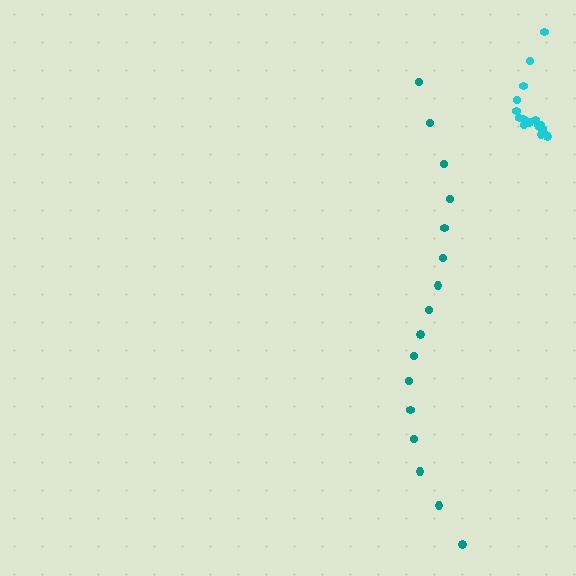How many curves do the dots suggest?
There are 2 distinct paths.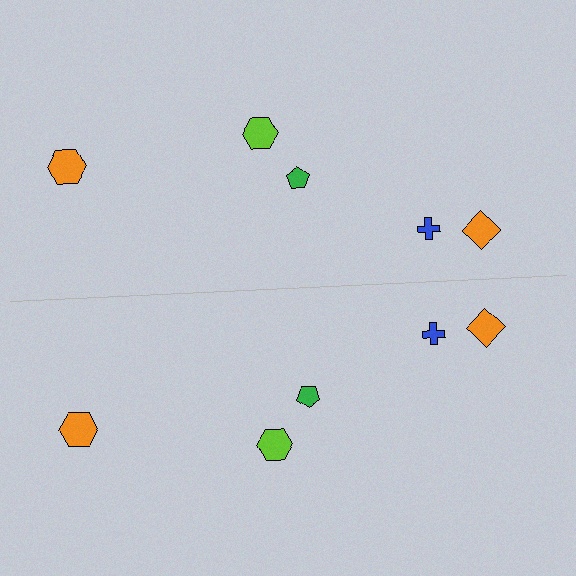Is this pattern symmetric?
Yes, this pattern has bilateral (reflection) symmetry.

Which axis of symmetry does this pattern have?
The pattern has a horizontal axis of symmetry running through the center of the image.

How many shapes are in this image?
There are 10 shapes in this image.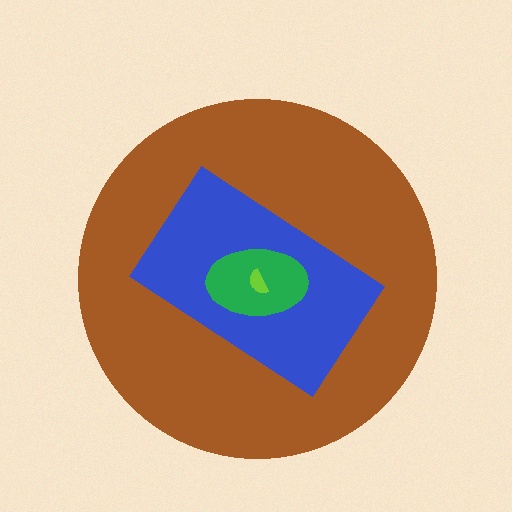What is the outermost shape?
The brown circle.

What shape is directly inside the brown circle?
The blue rectangle.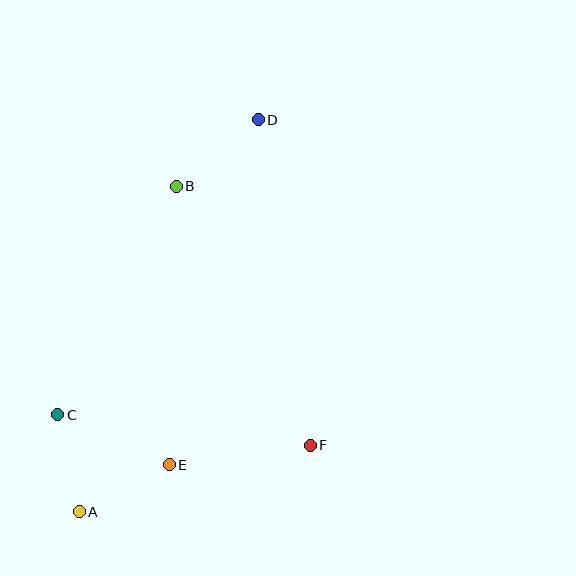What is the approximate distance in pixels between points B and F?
The distance between B and F is approximately 292 pixels.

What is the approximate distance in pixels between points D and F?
The distance between D and F is approximately 330 pixels.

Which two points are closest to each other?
Points A and C are closest to each other.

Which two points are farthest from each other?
Points A and D are farthest from each other.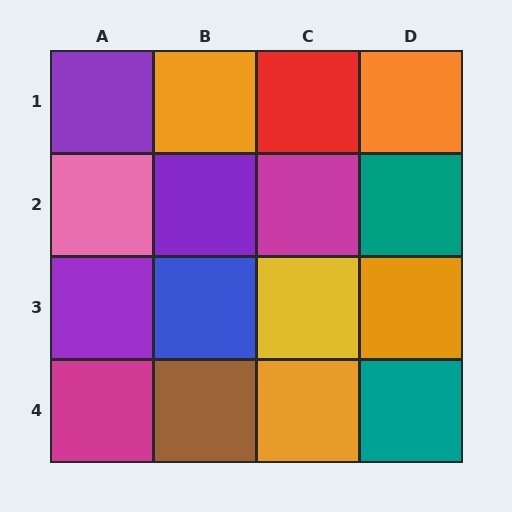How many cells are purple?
3 cells are purple.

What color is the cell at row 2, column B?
Purple.